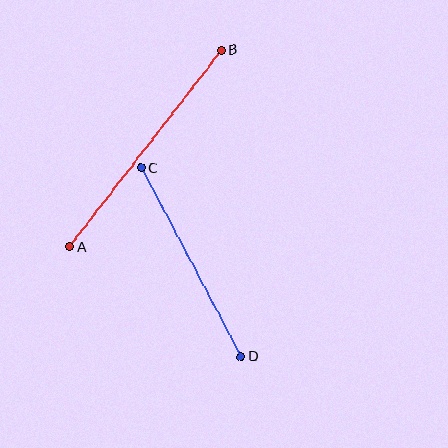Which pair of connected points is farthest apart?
Points A and B are farthest apart.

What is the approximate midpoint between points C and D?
The midpoint is at approximately (191, 262) pixels.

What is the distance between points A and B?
The distance is approximately 248 pixels.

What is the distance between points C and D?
The distance is approximately 213 pixels.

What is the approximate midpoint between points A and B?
The midpoint is at approximately (145, 149) pixels.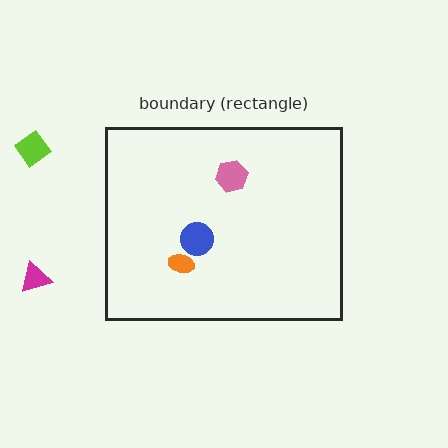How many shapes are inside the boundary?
3 inside, 2 outside.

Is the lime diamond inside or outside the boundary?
Outside.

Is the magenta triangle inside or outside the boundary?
Outside.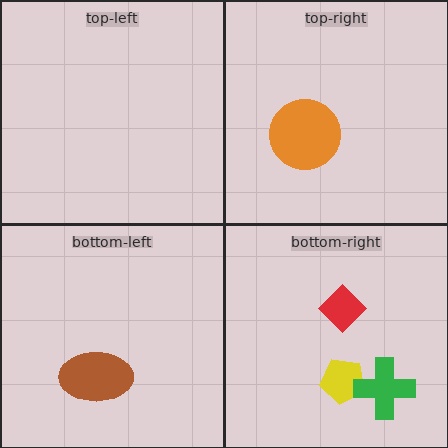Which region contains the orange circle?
The top-right region.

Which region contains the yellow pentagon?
The bottom-right region.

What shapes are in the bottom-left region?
The brown ellipse.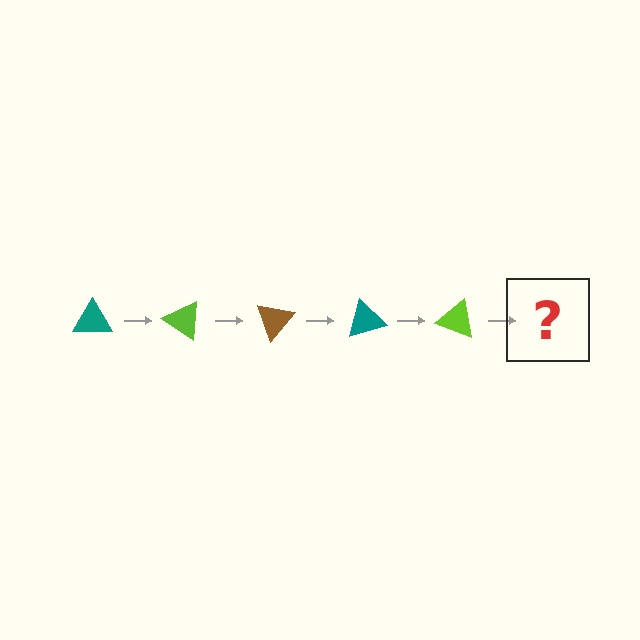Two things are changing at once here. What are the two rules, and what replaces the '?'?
The two rules are that it rotates 35 degrees each step and the color cycles through teal, lime, and brown. The '?' should be a brown triangle, rotated 175 degrees from the start.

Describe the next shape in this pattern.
It should be a brown triangle, rotated 175 degrees from the start.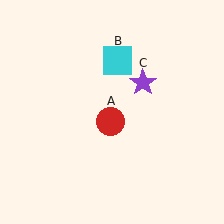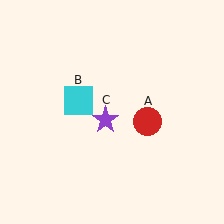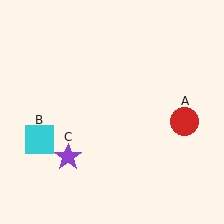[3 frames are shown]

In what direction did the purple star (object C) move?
The purple star (object C) moved down and to the left.